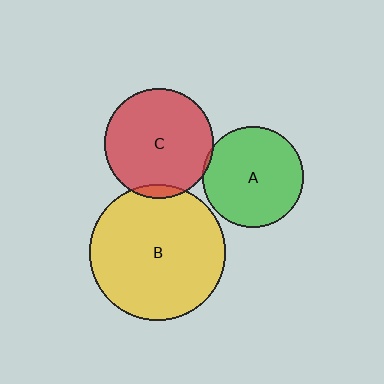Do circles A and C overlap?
Yes.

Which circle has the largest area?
Circle B (yellow).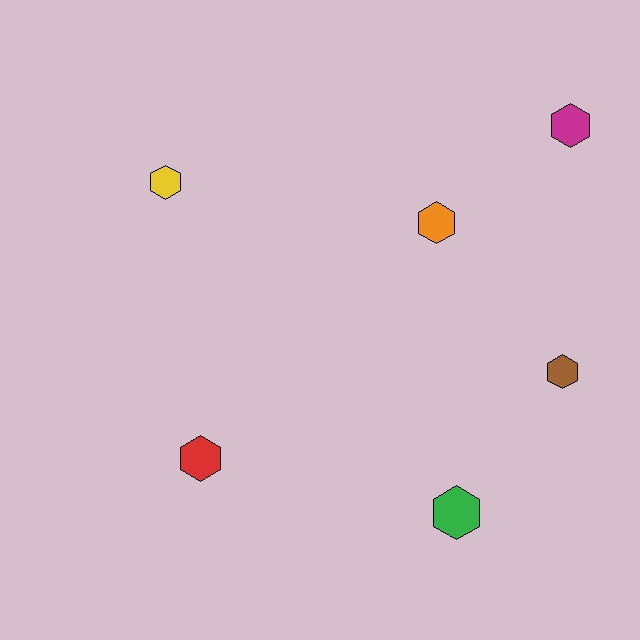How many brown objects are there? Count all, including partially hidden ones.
There is 1 brown object.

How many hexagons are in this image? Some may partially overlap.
There are 6 hexagons.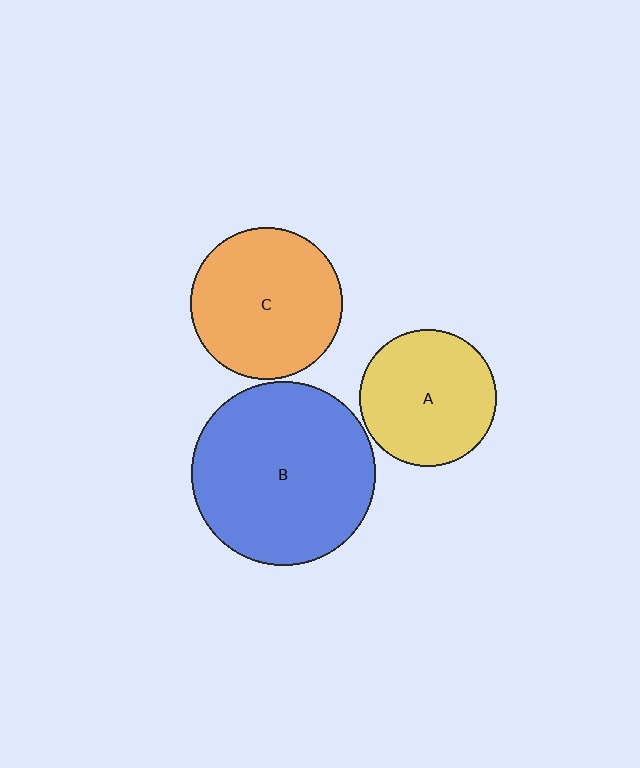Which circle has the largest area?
Circle B (blue).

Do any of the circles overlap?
No, none of the circles overlap.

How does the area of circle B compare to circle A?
Approximately 1.8 times.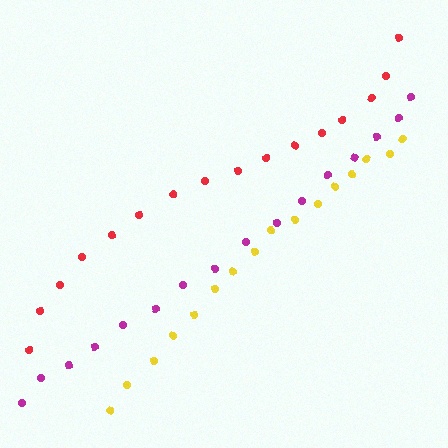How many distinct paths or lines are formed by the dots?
There are 3 distinct paths.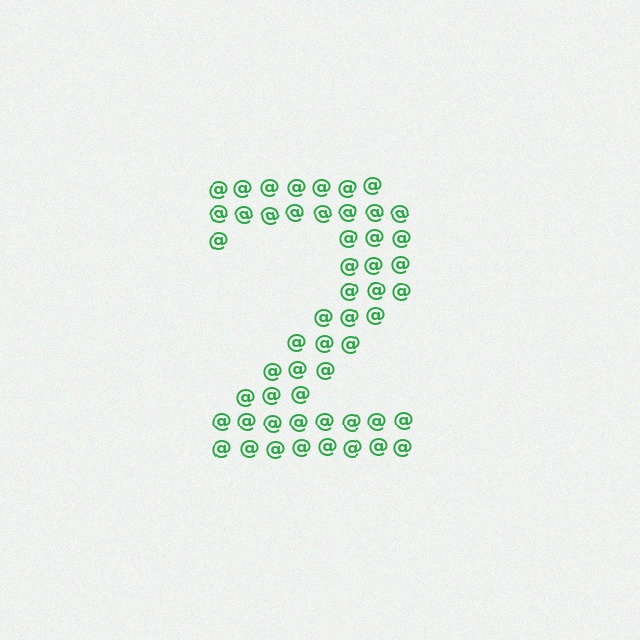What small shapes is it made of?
It is made of small at signs.